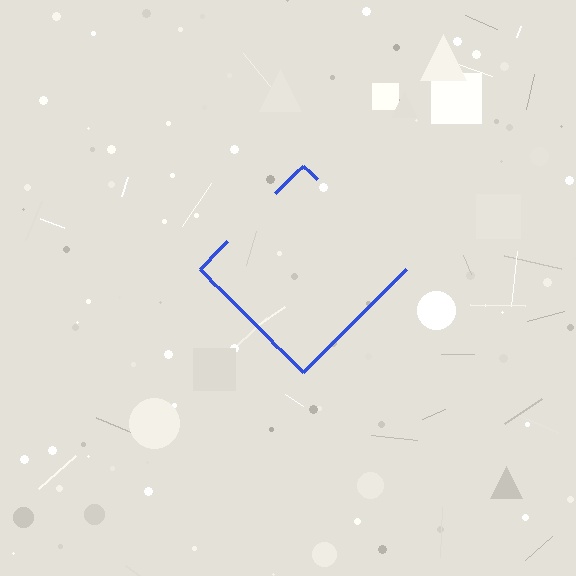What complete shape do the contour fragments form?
The contour fragments form a diamond.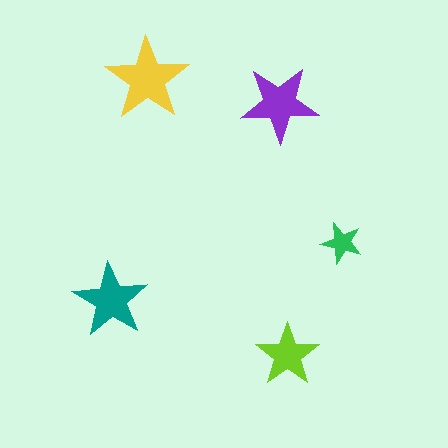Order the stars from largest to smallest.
the yellow one, the purple one, the teal one, the lime one, the green one.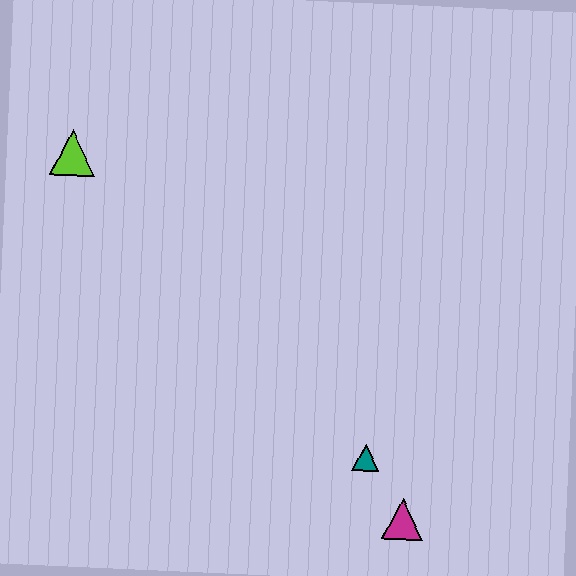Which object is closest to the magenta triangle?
The teal triangle is closest to the magenta triangle.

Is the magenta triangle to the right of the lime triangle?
Yes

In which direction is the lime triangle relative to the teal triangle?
The lime triangle is to the left of the teal triangle.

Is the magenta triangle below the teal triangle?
Yes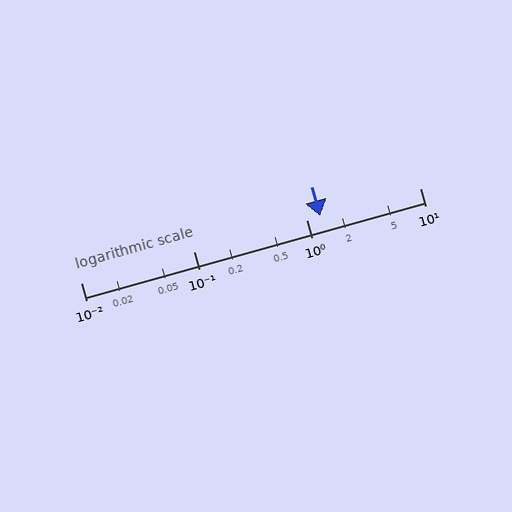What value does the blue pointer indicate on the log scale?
The pointer indicates approximately 1.3.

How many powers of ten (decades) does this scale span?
The scale spans 3 decades, from 0.01 to 10.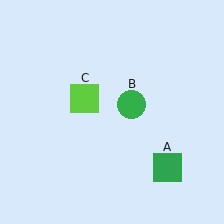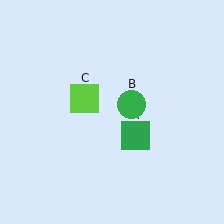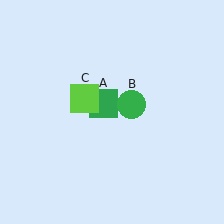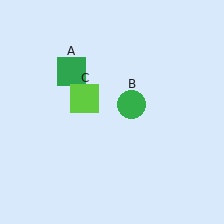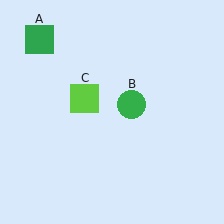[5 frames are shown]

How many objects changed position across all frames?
1 object changed position: green square (object A).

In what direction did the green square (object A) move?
The green square (object A) moved up and to the left.